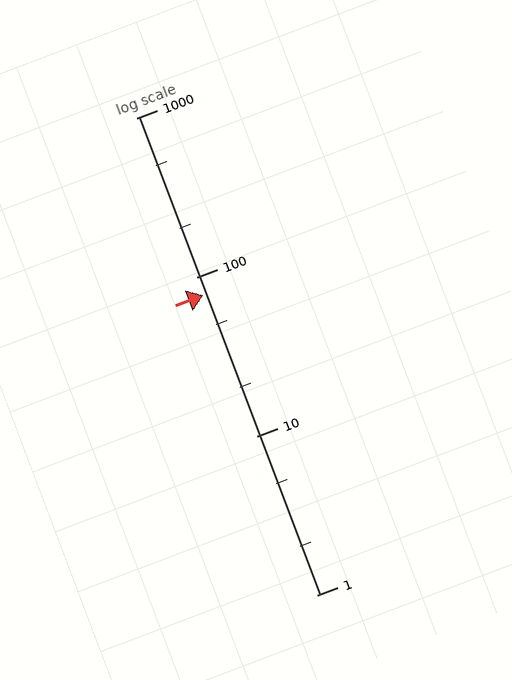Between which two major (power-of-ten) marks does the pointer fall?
The pointer is between 10 and 100.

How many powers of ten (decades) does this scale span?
The scale spans 3 decades, from 1 to 1000.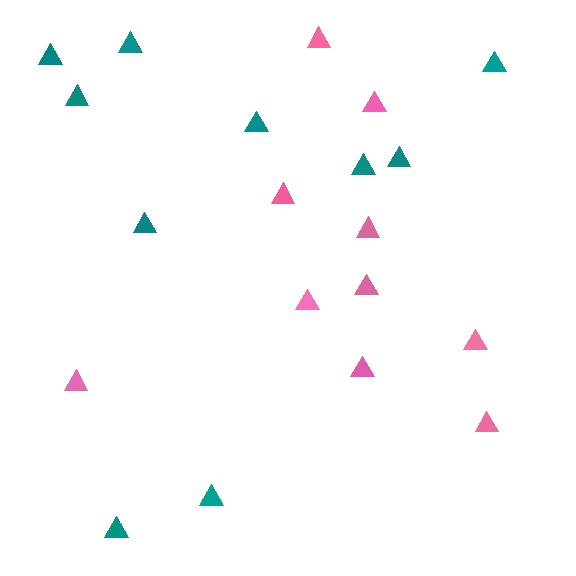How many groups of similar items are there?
There are 2 groups: one group of pink triangles (10) and one group of teal triangles (10).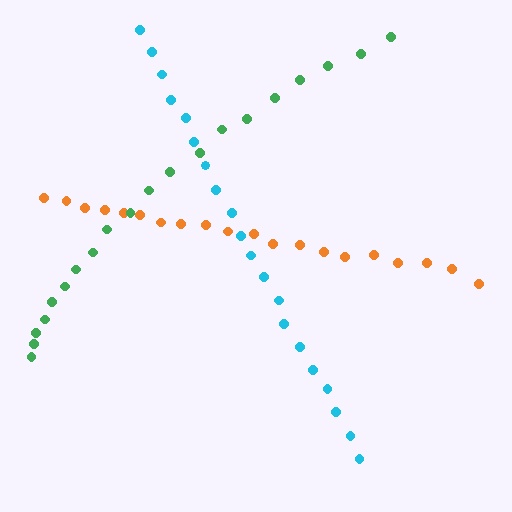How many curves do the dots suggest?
There are 3 distinct paths.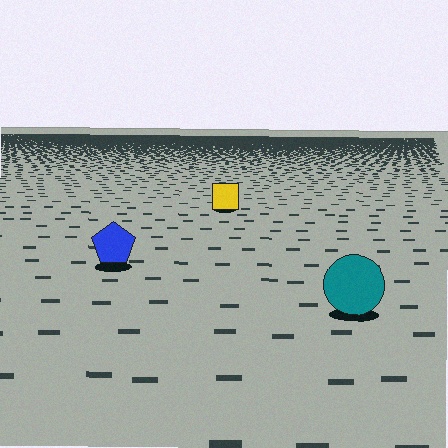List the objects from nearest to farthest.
From nearest to farthest: the teal circle, the blue pentagon, the yellow square.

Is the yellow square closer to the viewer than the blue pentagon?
No. The blue pentagon is closer — you can tell from the texture gradient: the ground texture is coarser near it.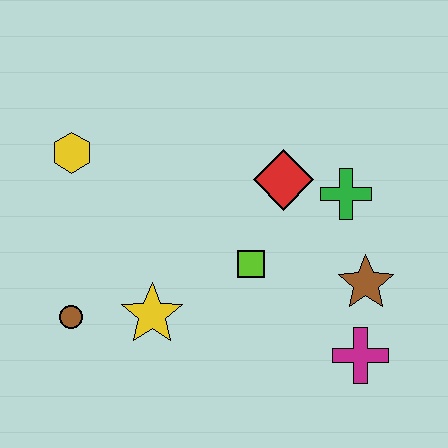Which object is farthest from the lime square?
The yellow hexagon is farthest from the lime square.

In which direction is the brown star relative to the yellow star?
The brown star is to the right of the yellow star.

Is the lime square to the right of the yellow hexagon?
Yes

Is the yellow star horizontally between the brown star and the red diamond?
No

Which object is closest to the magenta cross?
The brown star is closest to the magenta cross.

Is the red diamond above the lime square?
Yes